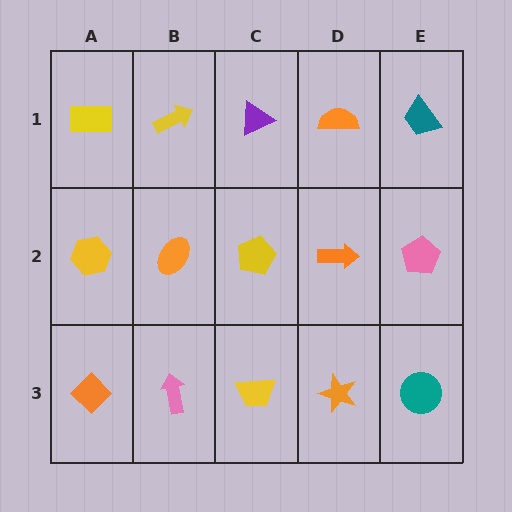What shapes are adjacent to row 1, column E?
A pink pentagon (row 2, column E), an orange semicircle (row 1, column D).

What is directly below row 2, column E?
A teal circle.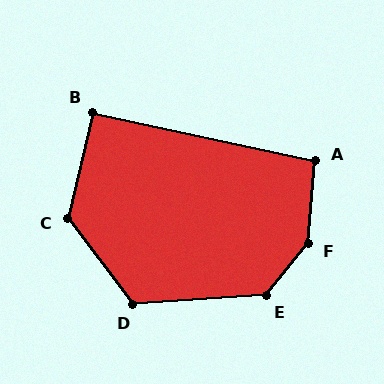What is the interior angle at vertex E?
Approximately 133 degrees (obtuse).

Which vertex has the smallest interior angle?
B, at approximately 91 degrees.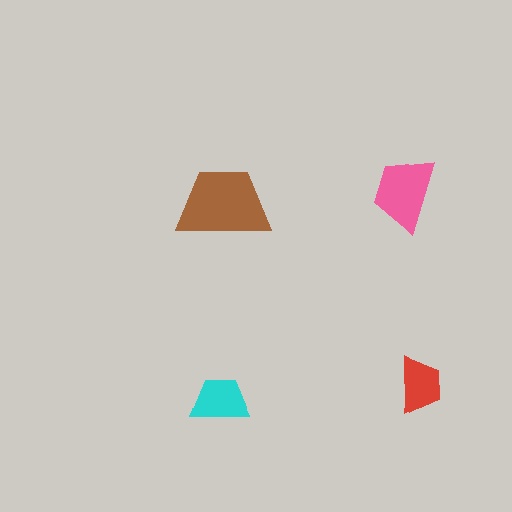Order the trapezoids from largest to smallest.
the brown one, the pink one, the cyan one, the red one.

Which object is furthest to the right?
The red trapezoid is rightmost.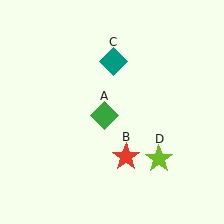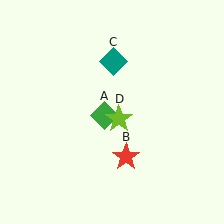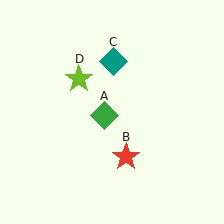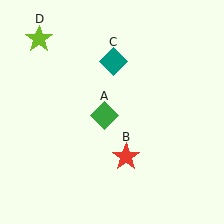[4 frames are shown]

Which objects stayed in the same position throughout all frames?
Green diamond (object A) and red star (object B) and teal diamond (object C) remained stationary.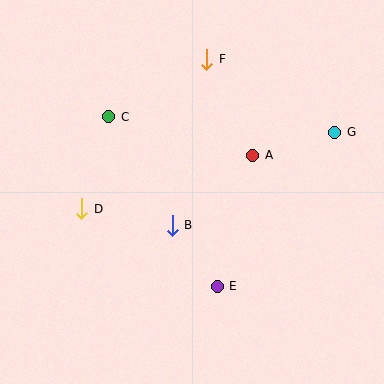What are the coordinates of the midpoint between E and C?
The midpoint between E and C is at (163, 202).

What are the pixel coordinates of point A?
Point A is at (253, 155).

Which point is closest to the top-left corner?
Point C is closest to the top-left corner.